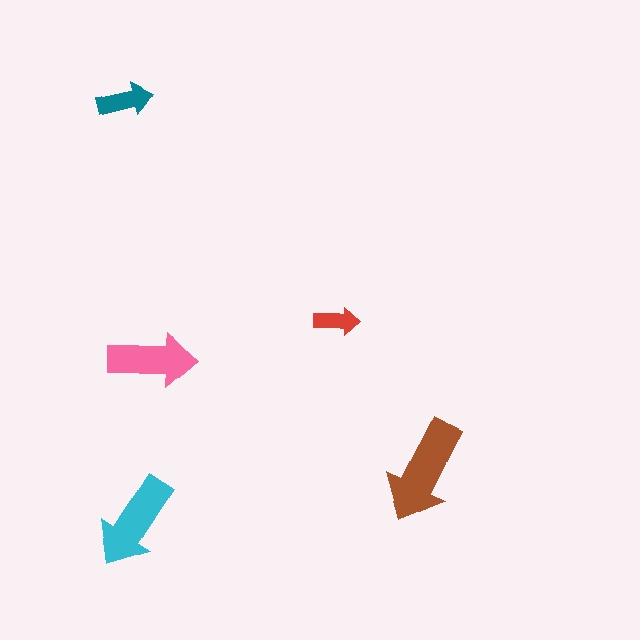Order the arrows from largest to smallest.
the brown one, the cyan one, the pink one, the teal one, the red one.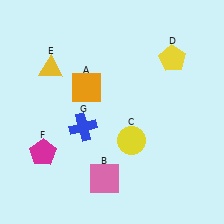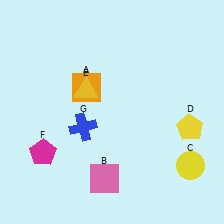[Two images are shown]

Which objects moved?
The objects that moved are: the yellow circle (C), the yellow pentagon (D), the yellow triangle (E).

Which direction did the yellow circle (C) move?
The yellow circle (C) moved right.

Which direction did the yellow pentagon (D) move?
The yellow pentagon (D) moved down.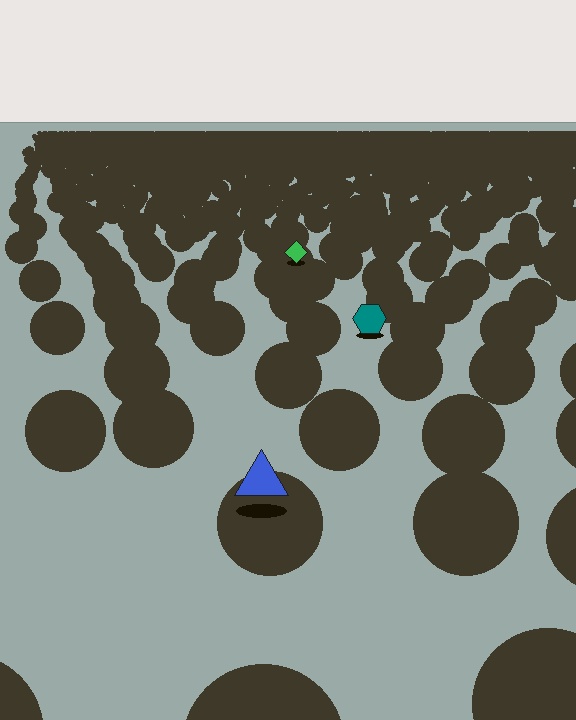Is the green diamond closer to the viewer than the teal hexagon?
No. The teal hexagon is closer — you can tell from the texture gradient: the ground texture is coarser near it.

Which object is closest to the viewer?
The blue triangle is closest. The texture marks near it are larger and more spread out.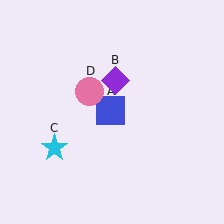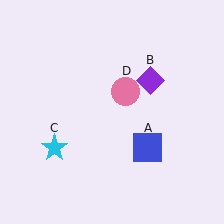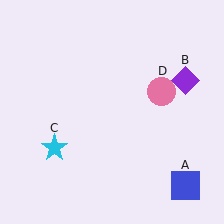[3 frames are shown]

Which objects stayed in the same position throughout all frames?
Cyan star (object C) remained stationary.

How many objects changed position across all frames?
3 objects changed position: blue square (object A), purple diamond (object B), pink circle (object D).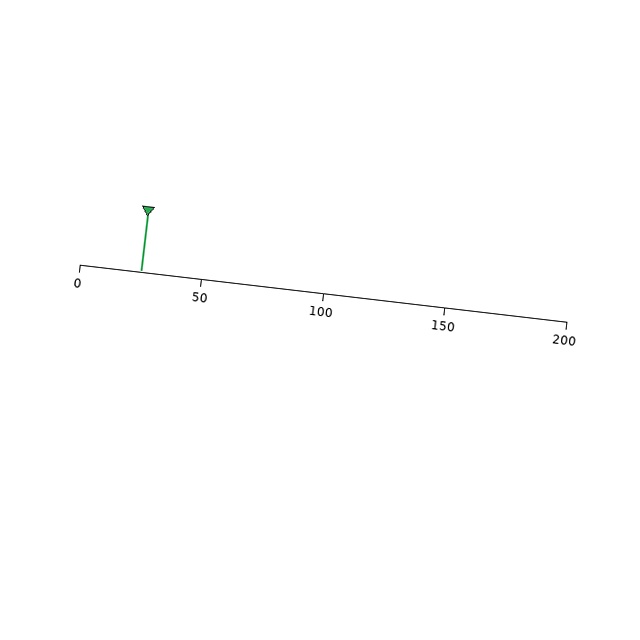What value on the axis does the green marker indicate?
The marker indicates approximately 25.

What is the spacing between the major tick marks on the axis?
The major ticks are spaced 50 apart.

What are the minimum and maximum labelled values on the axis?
The axis runs from 0 to 200.